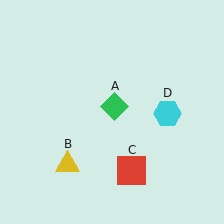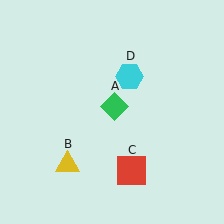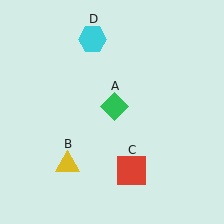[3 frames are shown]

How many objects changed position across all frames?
1 object changed position: cyan hexagon (object D).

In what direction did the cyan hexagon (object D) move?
The cyan hexagon (object D) moved up and to the left.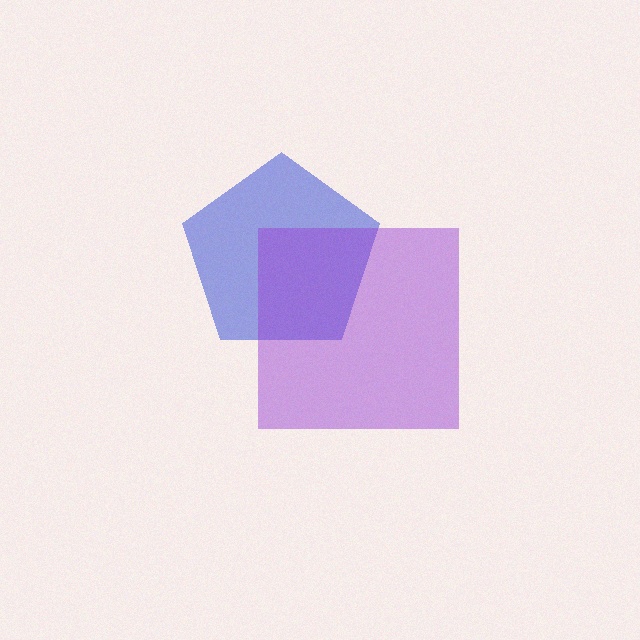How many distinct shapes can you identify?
There are 2 distinct shapes: a blue pentagon, a purple square.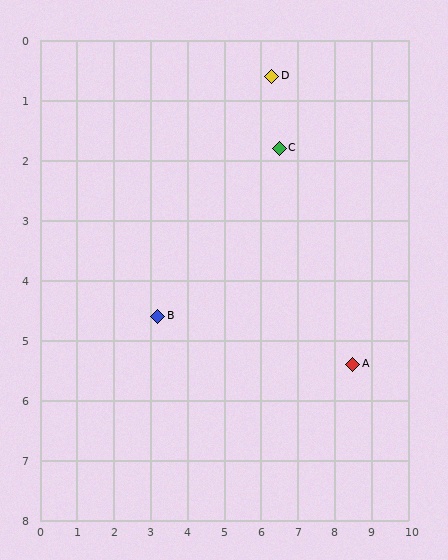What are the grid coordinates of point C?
Point C is at approximately (6.5, 1.8).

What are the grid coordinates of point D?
Point D is at approximately (6.3, 0.6).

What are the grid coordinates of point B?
Point B is at approximately (3.2, 4.6).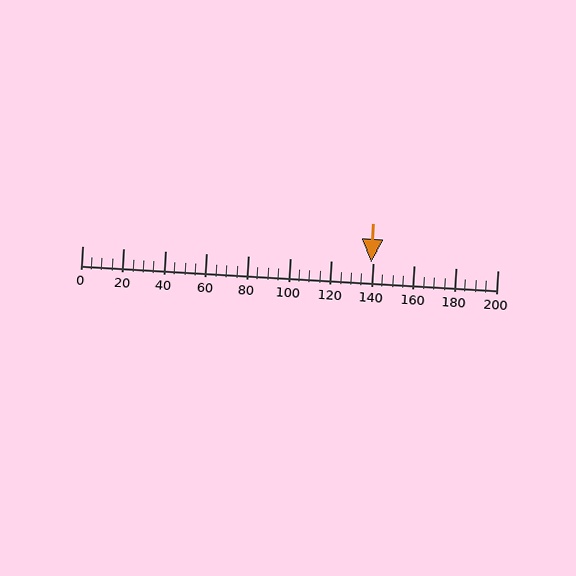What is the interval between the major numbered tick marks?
The major tick marks are spaced 20 units apart.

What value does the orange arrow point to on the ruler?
The orange arrow points to approximately 139.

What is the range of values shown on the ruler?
The ruler shows values from 0 to 200.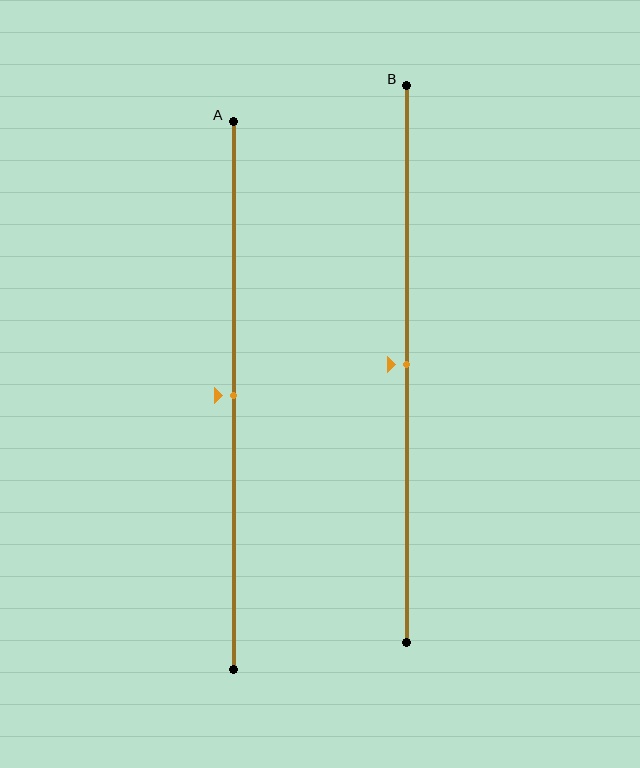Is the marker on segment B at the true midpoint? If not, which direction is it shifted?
Yes, the marker on segment B is at the true midpoint.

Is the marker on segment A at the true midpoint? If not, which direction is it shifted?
Yes, the marker on segment A is at the true midpoint.